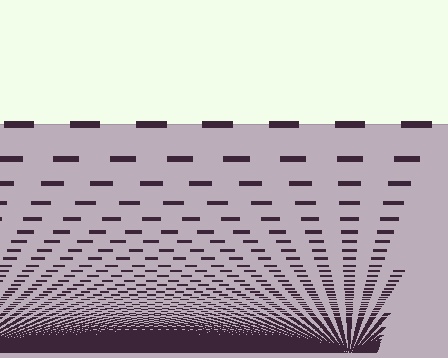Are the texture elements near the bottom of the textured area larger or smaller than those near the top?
Smaller. The gradient is inverted — elements near the bottom are smaller and denser.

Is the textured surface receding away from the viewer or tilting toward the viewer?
The surface appears to tilt toward the viewer. Texture elements get larger and sparser toward the top.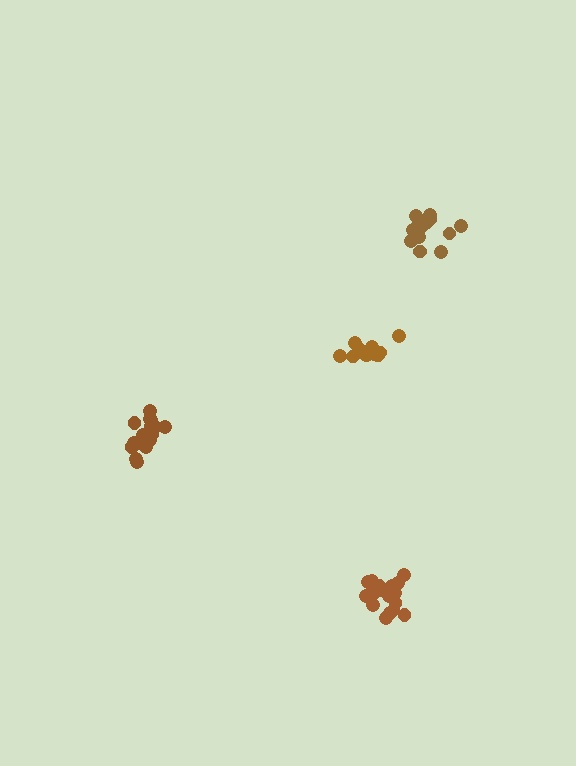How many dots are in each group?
Group 1: 17 dots, Group 2: 15 dots, Group 3: 18 dots, Group 4: 13 dots (63 total).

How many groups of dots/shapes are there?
There are 4 groups.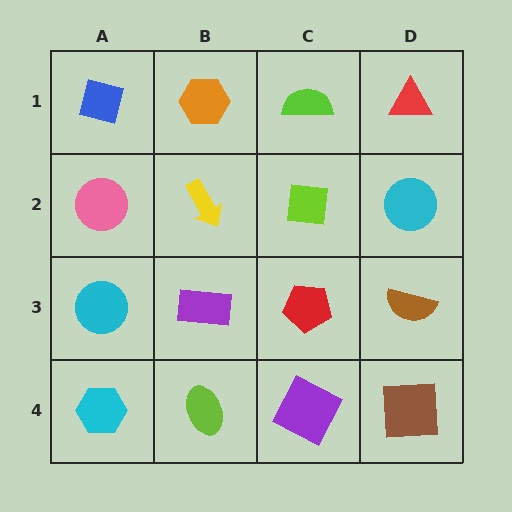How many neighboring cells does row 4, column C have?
3.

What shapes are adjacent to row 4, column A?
A cyan circle (row 3, column A), a lime ellipse (row 4, column B).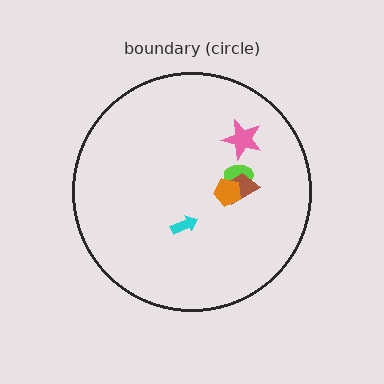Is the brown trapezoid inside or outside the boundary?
Inside.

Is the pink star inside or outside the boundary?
Inside.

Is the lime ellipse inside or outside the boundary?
Inside.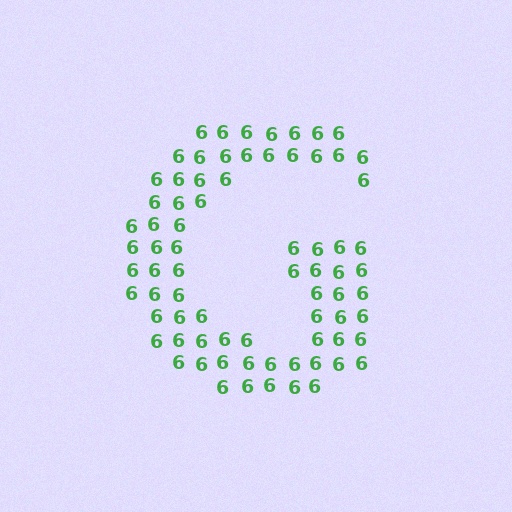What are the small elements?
The small elements are digit 6's.